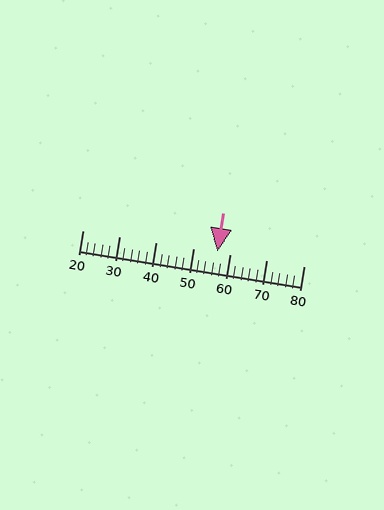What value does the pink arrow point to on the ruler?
The pink arrow points to approximately 57.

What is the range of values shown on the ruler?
The ruler shows values from 20 to 80.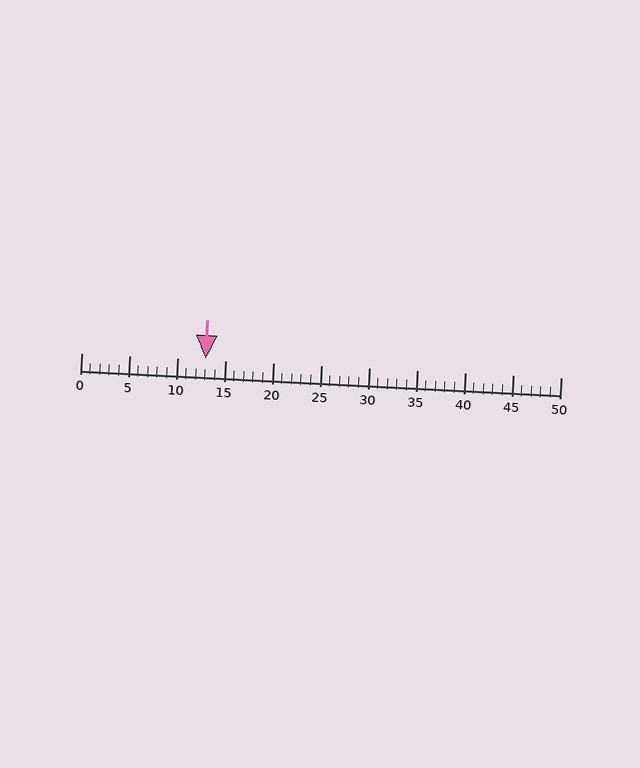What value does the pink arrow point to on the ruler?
The pink arrow points to approximately 13.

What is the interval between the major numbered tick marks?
The major tick marks are spaced 5 units apart.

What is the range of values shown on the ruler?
The ruler shows values from 0 to 50.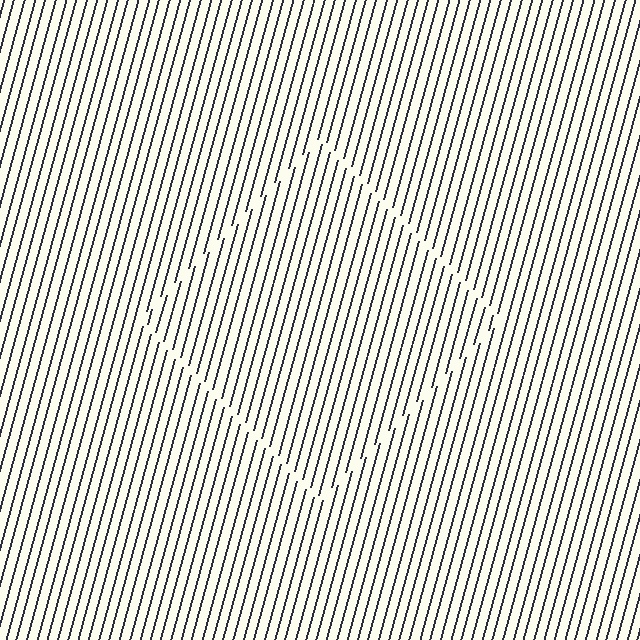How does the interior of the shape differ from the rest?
The interior of the shape contains the same grating, shifted by half a period — the contour is defined by the phase discontinuity where line-ends from the inner and outer gratings abut.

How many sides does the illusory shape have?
4 sides — the line-ends trace a square.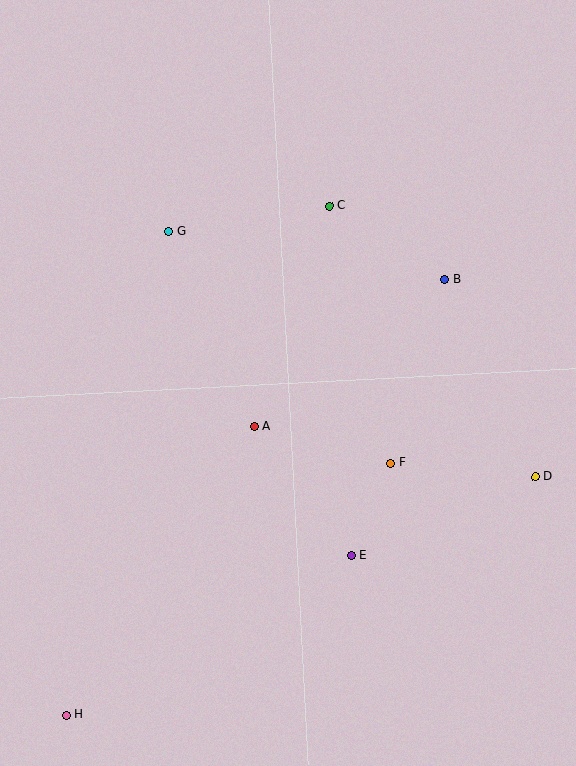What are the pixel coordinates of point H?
Point H is at (66, 715).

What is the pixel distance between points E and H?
The distance between E and H is 327 pixels.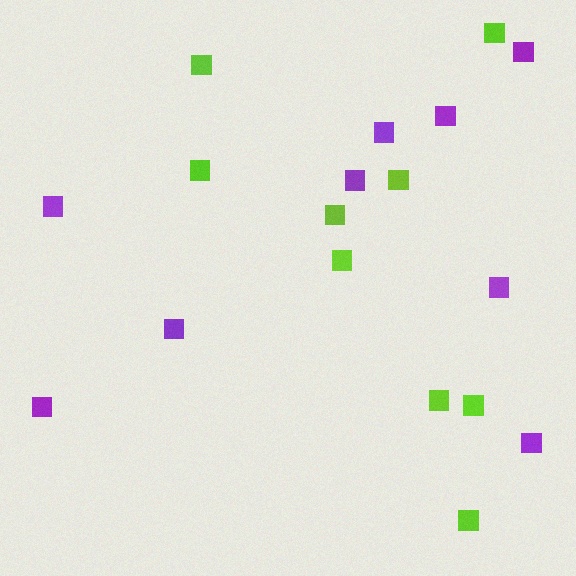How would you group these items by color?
There are 2 groups: one group of purple squares (9) and one group of lime squares (9).